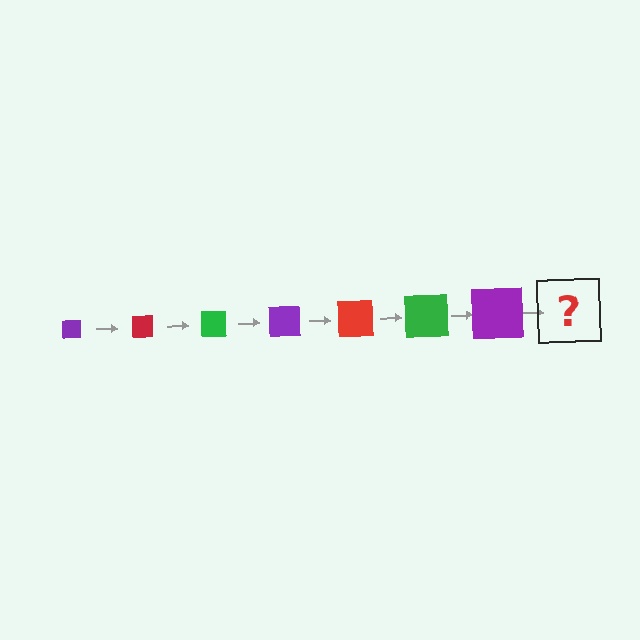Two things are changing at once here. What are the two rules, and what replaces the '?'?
The two rules are that the square grows larger each step and the color cycles through purple, red, and green. The '?' should be a red square, larger than the previous one.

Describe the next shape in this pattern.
It should be a red square, larger than the previous one.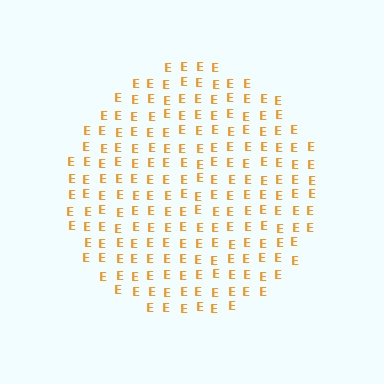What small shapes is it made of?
It is made of small letter E's.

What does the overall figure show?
The overall figure shows a circle.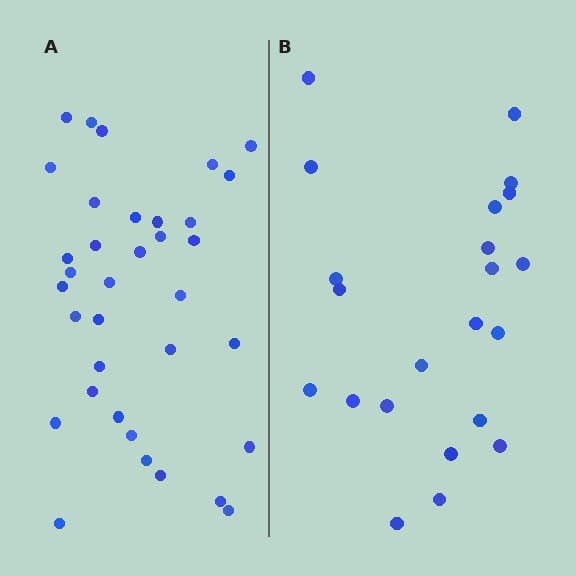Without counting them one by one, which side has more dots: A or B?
Region A (the left region) has more dots.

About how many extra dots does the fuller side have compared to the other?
Region A has approximately 15 more dots than region B.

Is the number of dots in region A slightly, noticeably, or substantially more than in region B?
Region A has substantially more. The ratio is roughly 1.6 to 1.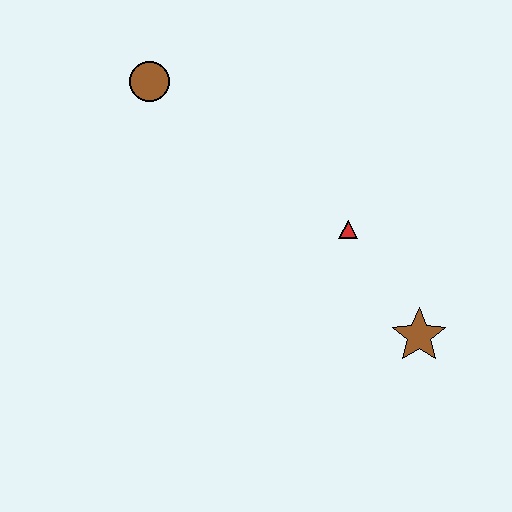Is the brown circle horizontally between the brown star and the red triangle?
No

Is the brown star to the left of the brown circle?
No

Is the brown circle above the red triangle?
Yes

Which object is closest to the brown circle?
The red triangle is closest to the brown circle.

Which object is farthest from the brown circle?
The brown star is farthest from the brown circle.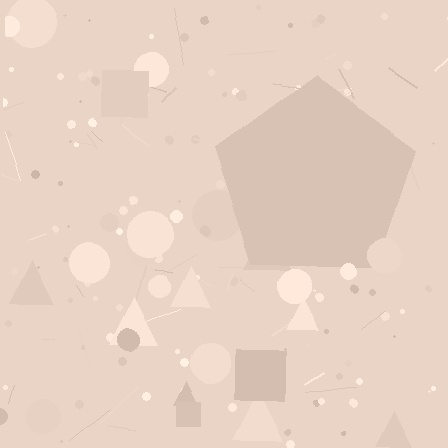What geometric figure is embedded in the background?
A pentagon is embedded in the background.